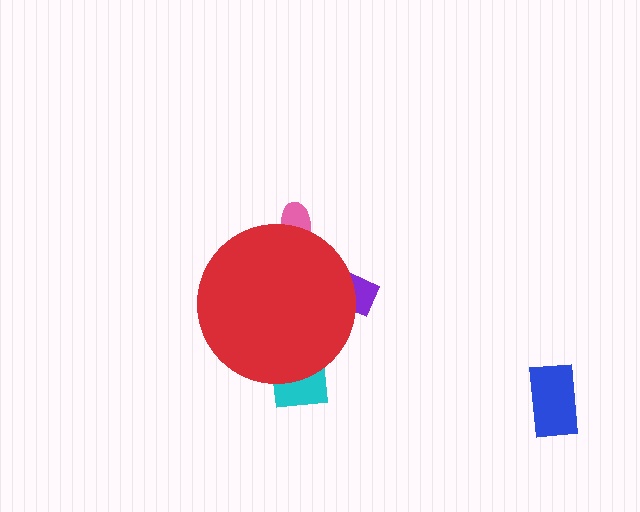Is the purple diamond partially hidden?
Yes, the purple diamond is partially hidden behind the red circle.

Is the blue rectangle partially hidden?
No, the blue rectangle is fully visible.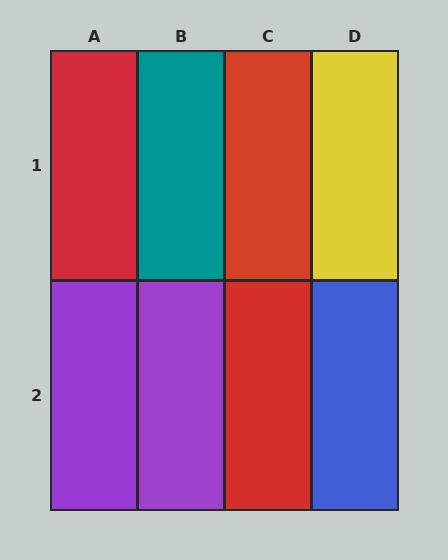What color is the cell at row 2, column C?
Red.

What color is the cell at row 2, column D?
Blue.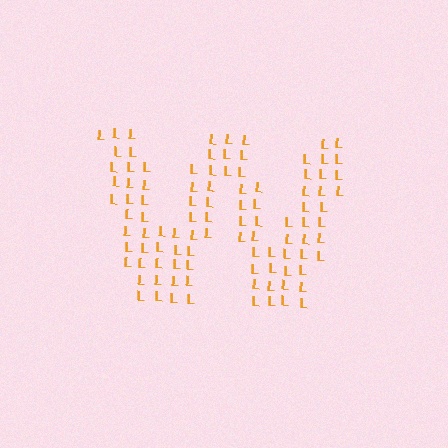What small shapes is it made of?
It is made of small letter L's.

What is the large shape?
The large shape is the letter W.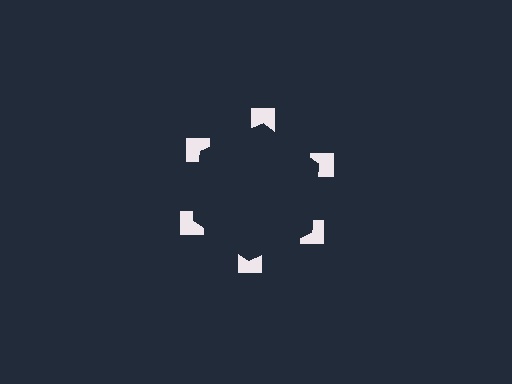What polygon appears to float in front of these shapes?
An illusory hexagon — its edges are inferred from the aligned wedge cuts in the notched squares, not physically drawn.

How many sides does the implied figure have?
6 sides.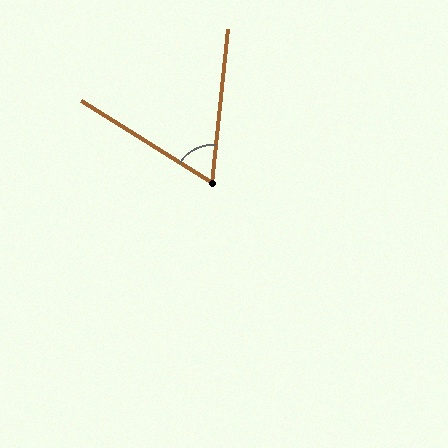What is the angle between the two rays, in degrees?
Approximately 64 degrees.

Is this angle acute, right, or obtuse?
It is acute.